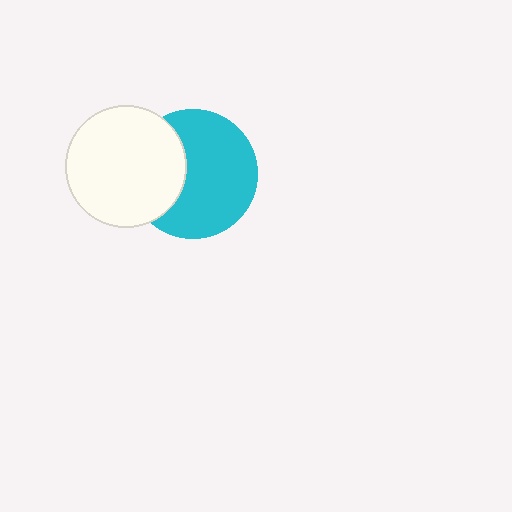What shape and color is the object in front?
The object in front is a white circle.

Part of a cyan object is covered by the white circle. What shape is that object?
It is a circle.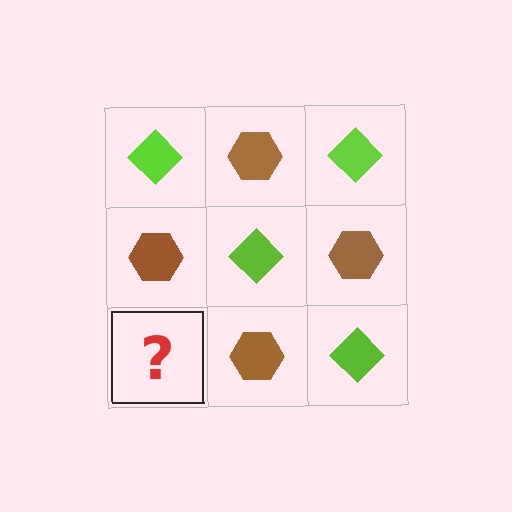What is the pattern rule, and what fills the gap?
The rule is that it alternates lime diamond and brown hexagon in a checkerboard pattern. The gap should be filled with a lime diamond.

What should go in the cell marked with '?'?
The missing cell should contain a lime diamond.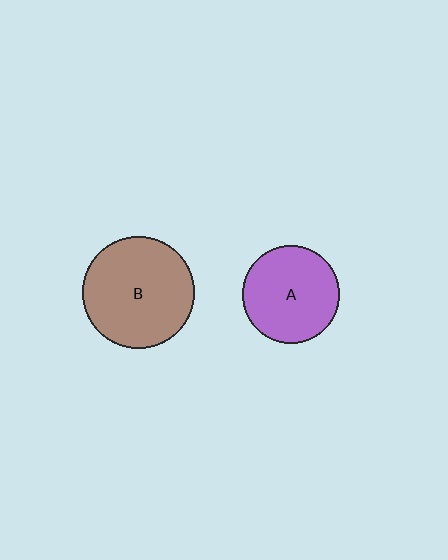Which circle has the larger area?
Circle B (brown).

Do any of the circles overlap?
No, none of the circles overlap.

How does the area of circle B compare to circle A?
Approximately 1.3 times.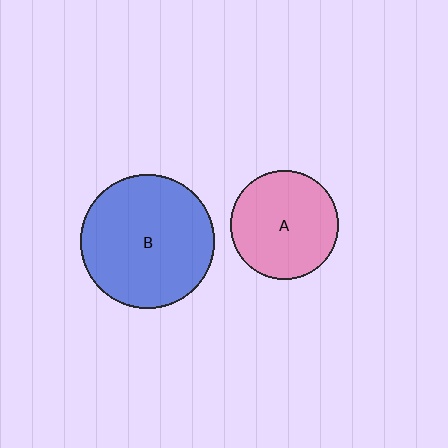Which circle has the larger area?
Circle B (blue).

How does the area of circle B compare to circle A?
Approximately 1.5 times.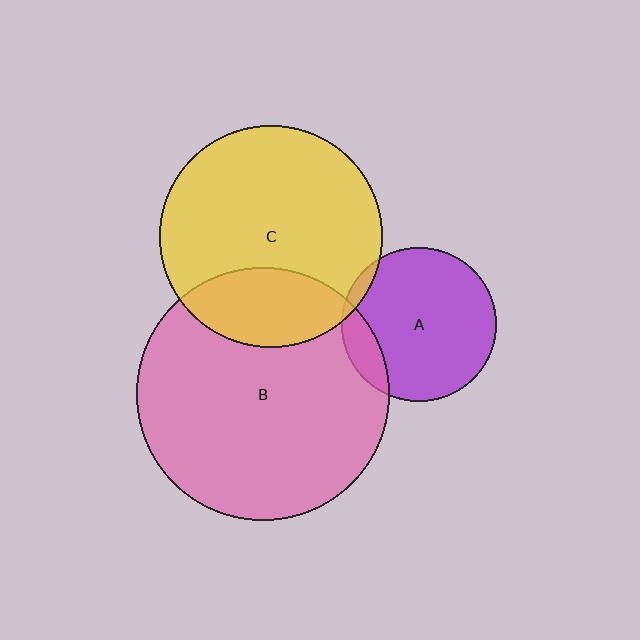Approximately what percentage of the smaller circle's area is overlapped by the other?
Approximately 5%.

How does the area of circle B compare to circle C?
Approximately 1.3 times.